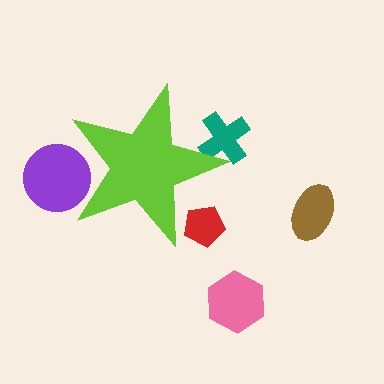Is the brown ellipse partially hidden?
No, the brown ellipse is fully visible.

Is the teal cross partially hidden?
Yes, the teal cross is partially hidden behind the lime star.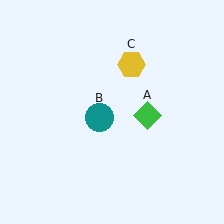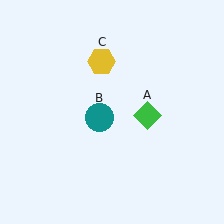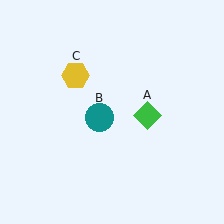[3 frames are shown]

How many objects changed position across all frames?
1 object changed position: yellow hexagon (object C).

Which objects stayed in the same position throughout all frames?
Green diamond (object A) and teal circle (object B) remained stationary.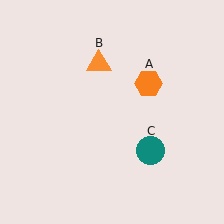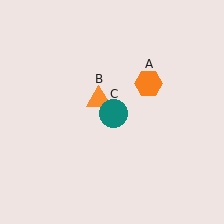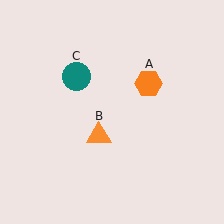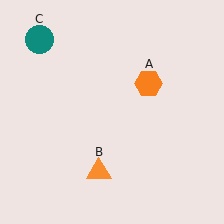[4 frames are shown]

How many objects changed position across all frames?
2 objects changed position: orange triangle (object B), teal circle (object C).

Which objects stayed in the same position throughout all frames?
Orange hexagon (object A) remained stationary.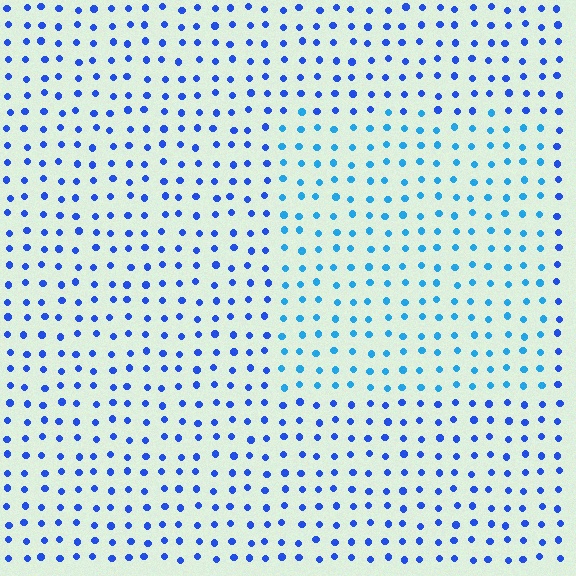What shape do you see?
I see a rectangle.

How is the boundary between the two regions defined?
The boundary is defined purely by a slight shift in hue (about 27 degrees). Spacing, size, and orientation are identical on both sides.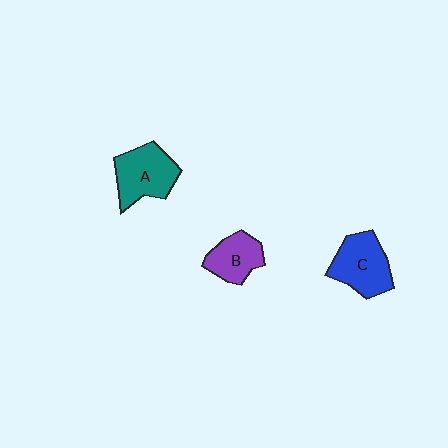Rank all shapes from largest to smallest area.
From largest to smallest: A (teal), C (blue), B (purple).